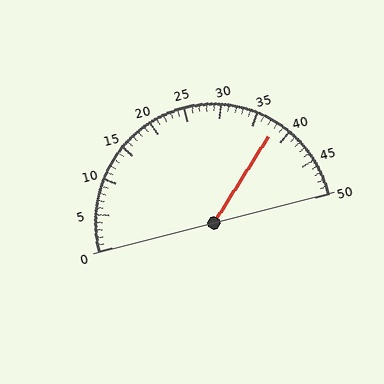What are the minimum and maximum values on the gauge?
The gauge ranges from 0 to 50.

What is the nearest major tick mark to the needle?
The nearest major tick mark is 40.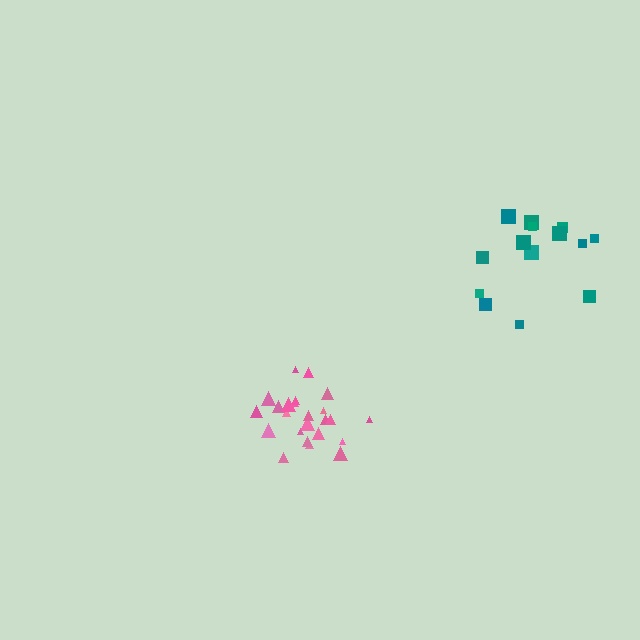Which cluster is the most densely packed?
Pink.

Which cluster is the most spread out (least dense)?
Teal.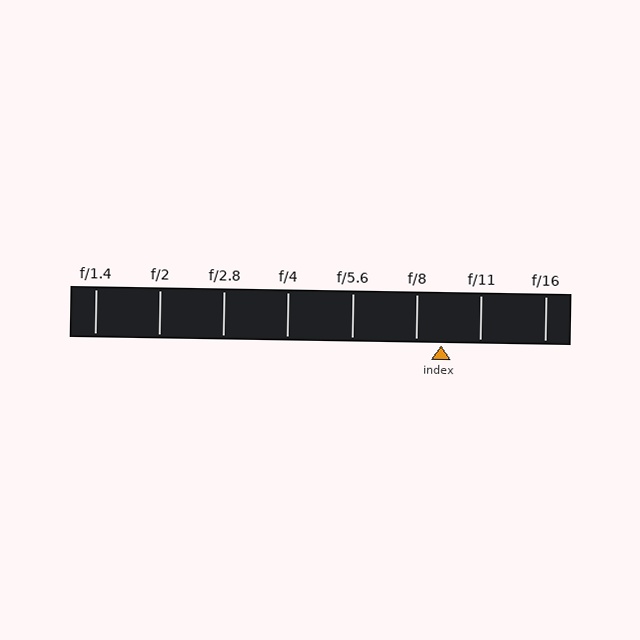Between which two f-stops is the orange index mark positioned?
The index mark is between f/8 and f/11.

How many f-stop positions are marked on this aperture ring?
There are 8 f-stop positions marked.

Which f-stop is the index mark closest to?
The index mark is closest to f/8.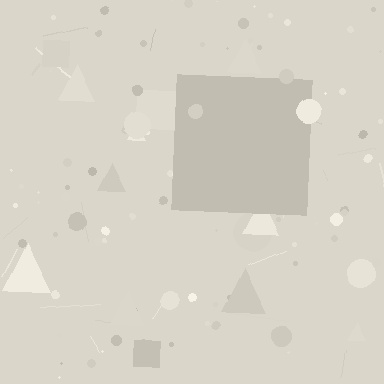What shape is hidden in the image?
A square is hidden in the image.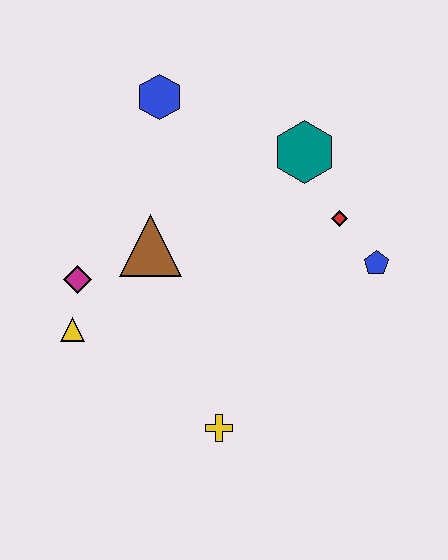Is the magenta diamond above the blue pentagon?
No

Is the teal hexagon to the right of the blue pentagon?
No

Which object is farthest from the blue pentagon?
The yellow triangle is farthest from the blue pentagon.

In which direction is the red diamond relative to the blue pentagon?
The red diamond is above the blue pentagon.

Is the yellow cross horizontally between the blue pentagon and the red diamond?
No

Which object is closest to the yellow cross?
The yellow triangle is closest to the yellow cross.